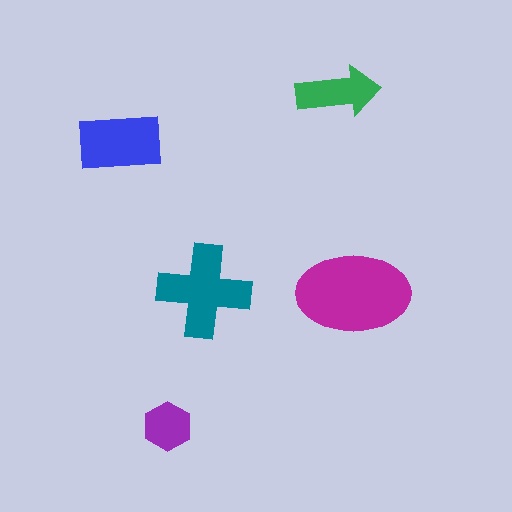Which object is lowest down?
The purple hexagon is bottommost.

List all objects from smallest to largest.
The purple hexagon, the green arrow, the blue rectangle, the teal cross, the magenta ellipse.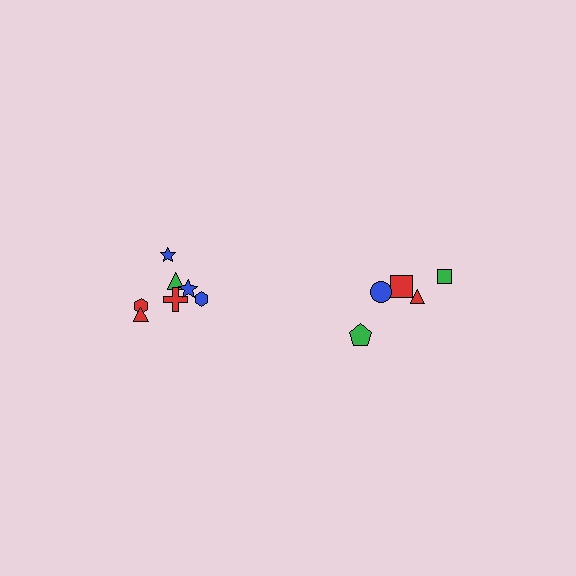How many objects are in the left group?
There are 7 objects.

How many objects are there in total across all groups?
There are 12 objects.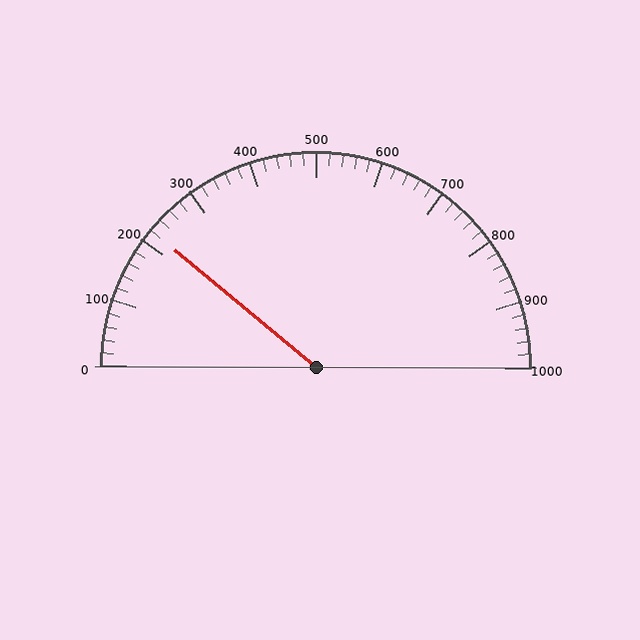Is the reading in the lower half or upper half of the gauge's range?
The reading is in the lower half of the range (0 to 1000).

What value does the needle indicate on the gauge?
The needle indicates approximately 220.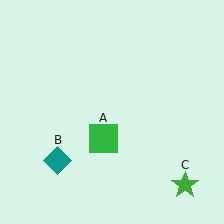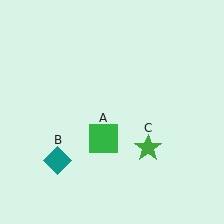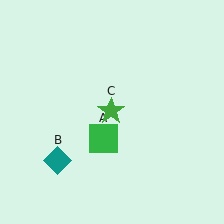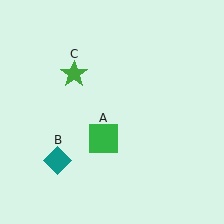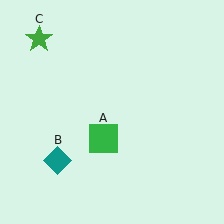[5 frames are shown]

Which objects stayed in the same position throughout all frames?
Green square (object A) and teal diamond (object B) remained stationary.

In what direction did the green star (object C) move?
The green star (object C) moved up and to the left.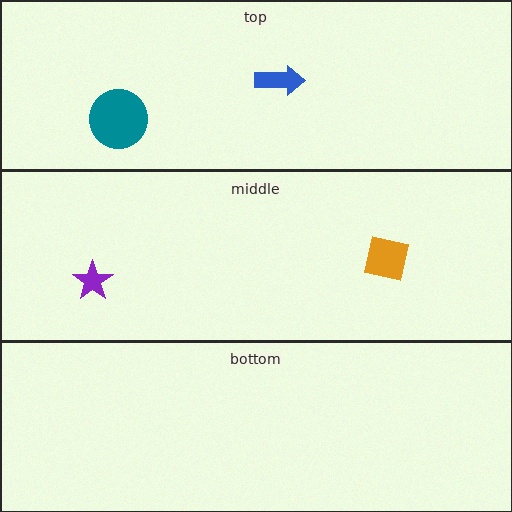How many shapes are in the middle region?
2.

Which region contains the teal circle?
The top region.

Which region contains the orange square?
The middle region.